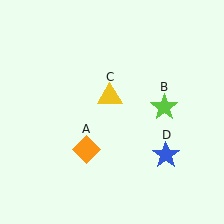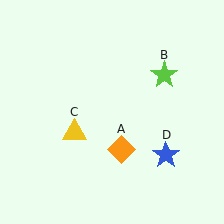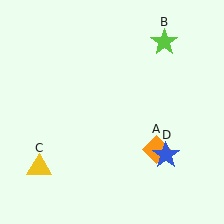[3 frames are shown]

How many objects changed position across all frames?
3 objects changed position: orange diamond (object A), lime star (object B), yellow triangle (object C).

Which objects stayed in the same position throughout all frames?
Blue star (object D) remained stationary.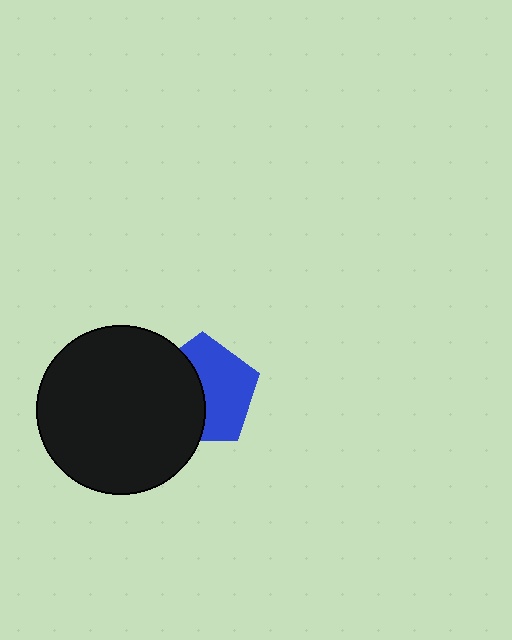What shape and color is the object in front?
The object in front is a black circle.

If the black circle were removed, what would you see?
You would see the complete blue pentagon.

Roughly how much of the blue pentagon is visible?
About half of it is visible (roughly 55%).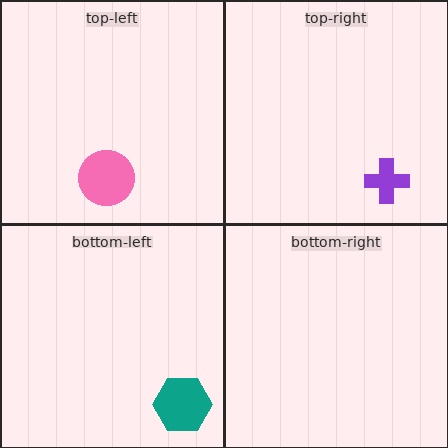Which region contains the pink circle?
The top-left region.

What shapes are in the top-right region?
The purple cross.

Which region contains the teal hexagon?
The bottom-left region.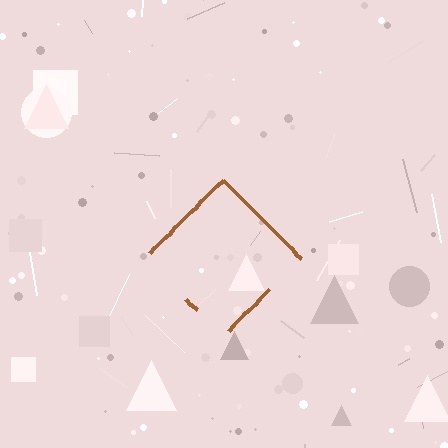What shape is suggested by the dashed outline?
The dashed outline suggests a diamond.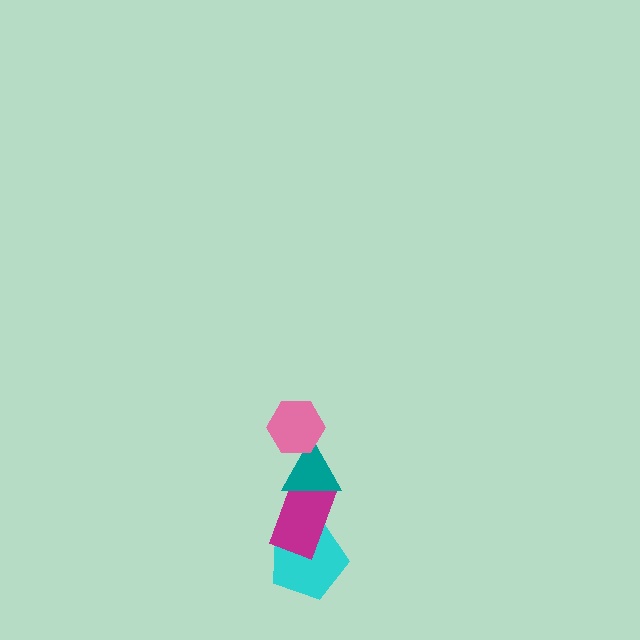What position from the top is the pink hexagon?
The pink hexagon is 1st from the top.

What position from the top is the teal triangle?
The teal triangle is 2nd from the top.